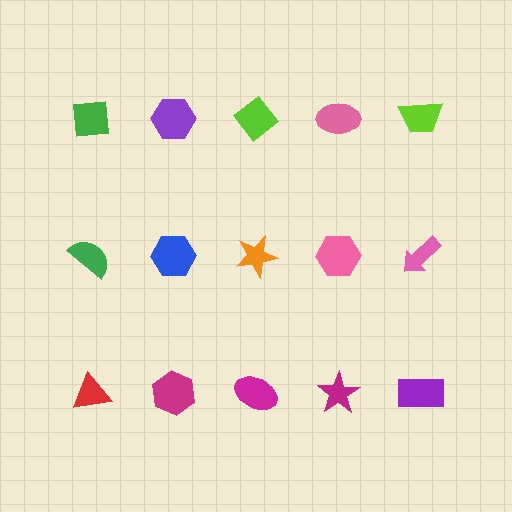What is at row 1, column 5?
A lime trapezoid.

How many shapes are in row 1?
5 shapes.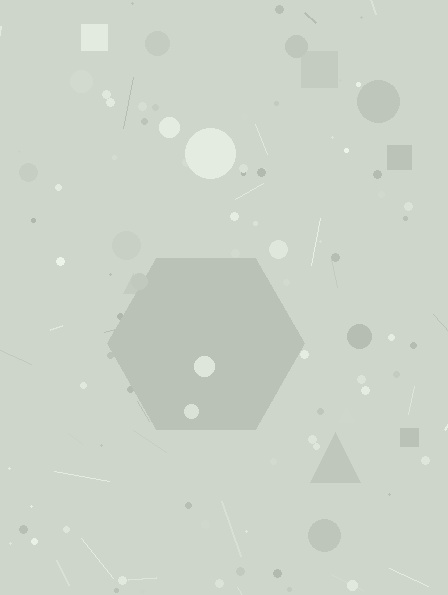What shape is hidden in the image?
A hexagon is hidden in the image.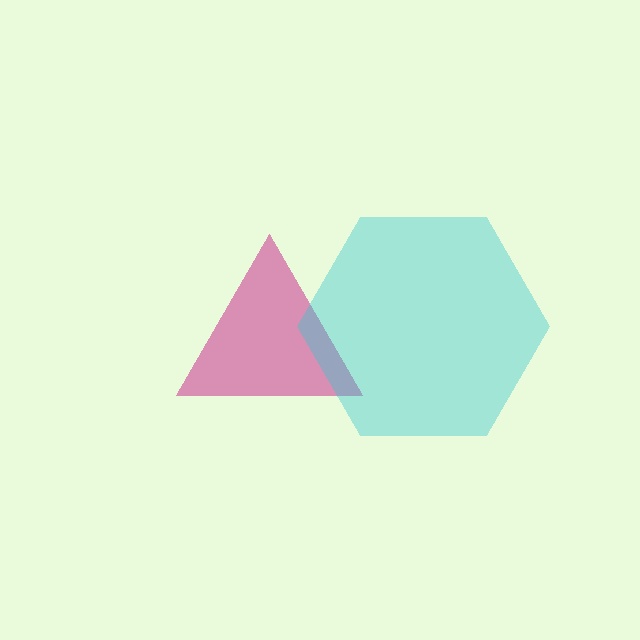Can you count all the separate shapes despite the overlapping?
Yes, there are 2 separate shapes.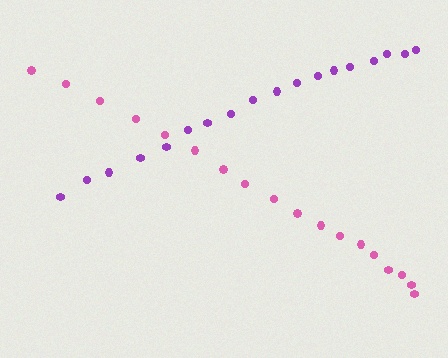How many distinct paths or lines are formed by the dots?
There are 2 distinct paths.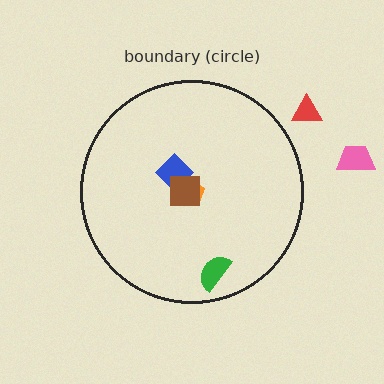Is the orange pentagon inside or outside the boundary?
Inside.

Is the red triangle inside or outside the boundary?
Outside.